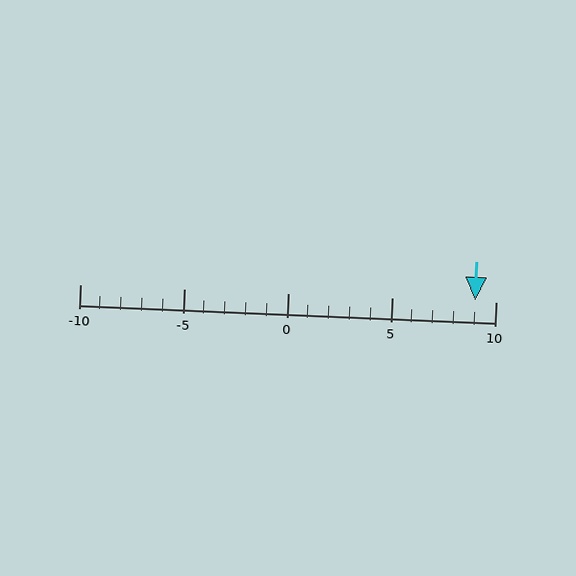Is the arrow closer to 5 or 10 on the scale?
The arrow is closer to 10.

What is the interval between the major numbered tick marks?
The major tick marks are spaced 5 units apart.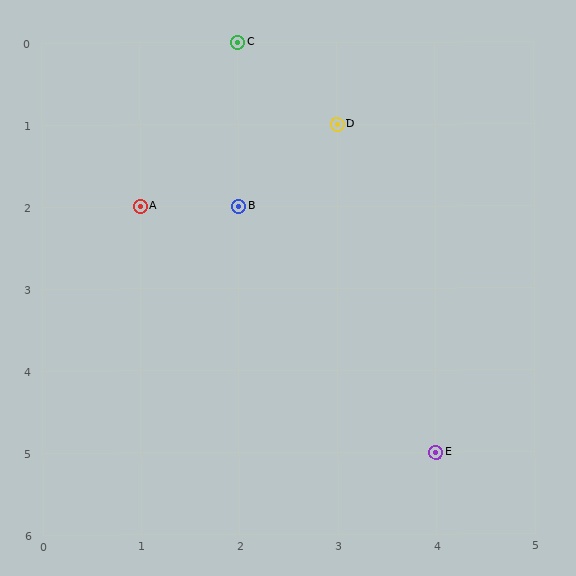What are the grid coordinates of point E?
Point E is at grid coordinates (4, 5).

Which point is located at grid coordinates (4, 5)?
Point E is at (4, 5).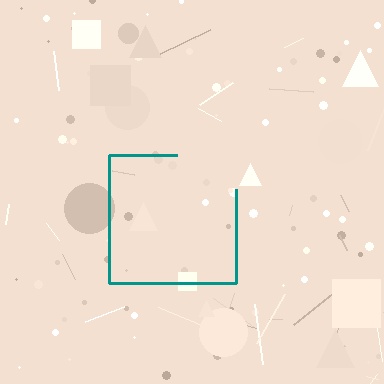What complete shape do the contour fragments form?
The contour fragments form a square.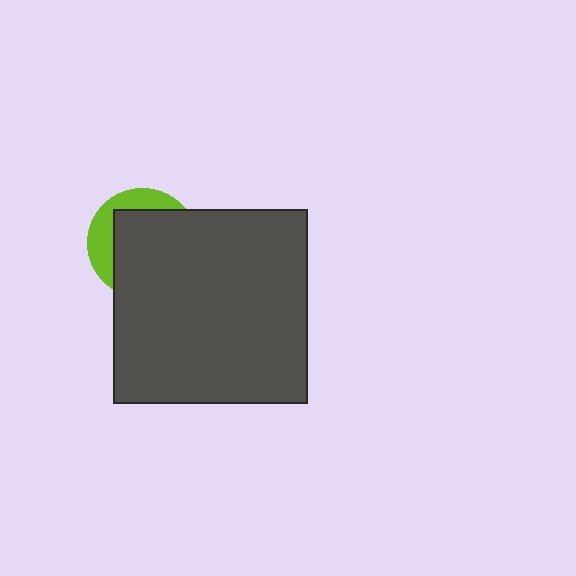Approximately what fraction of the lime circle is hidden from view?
Roughly 69% of the lime circle is hidden behind the dark gray square.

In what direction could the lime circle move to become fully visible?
The lime circle could move toward the upper-left. That would shift it out from behind the dark gray square entirely.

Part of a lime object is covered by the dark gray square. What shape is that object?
It is a circle.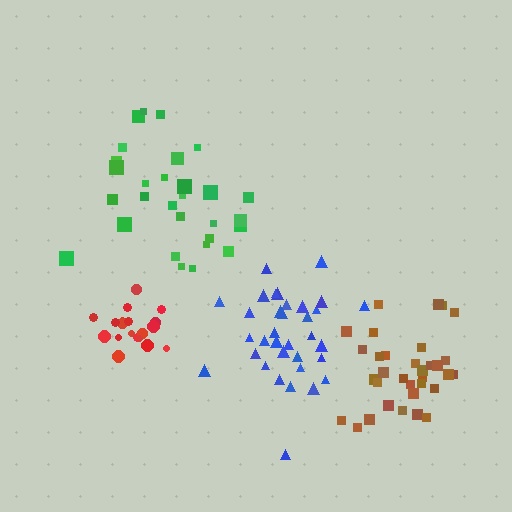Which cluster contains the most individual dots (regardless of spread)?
Blue (34).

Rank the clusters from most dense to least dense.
red, brown, blue, green.